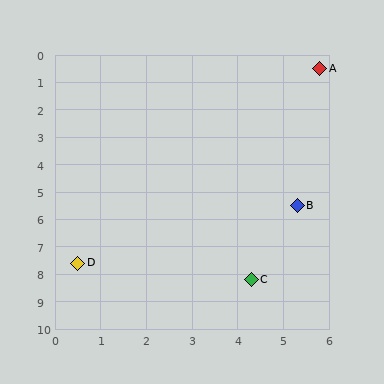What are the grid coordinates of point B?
Point B is at approximately (5.3, 5.5).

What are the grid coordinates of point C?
Point C is at approximately (4.3, 8.2).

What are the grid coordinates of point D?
Point D is at approximately (0.5, 7.6).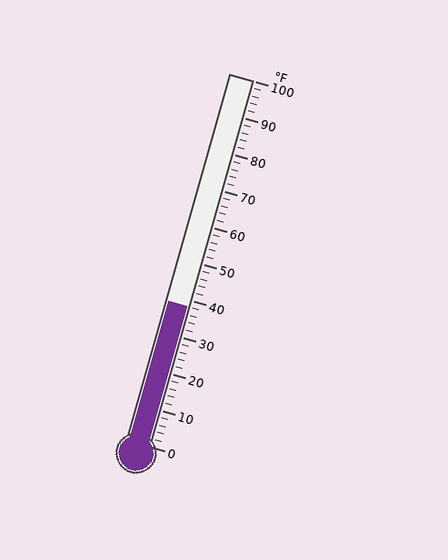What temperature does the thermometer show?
The thermometer shows approximately 38°F.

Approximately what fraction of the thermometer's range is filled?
The thermometer is filled to approximately 40% of its range.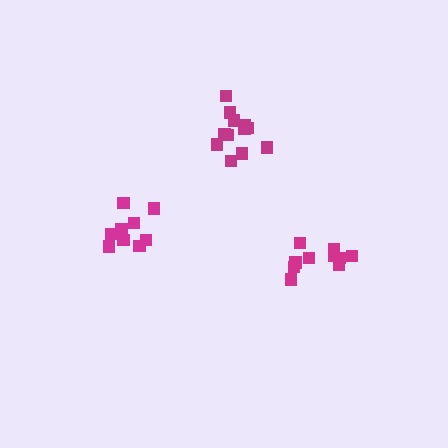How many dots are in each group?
Group 1: 9 dots, Group 2: 12 dots, Group 3: 10 dots (31 total).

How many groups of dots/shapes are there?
There are 3 groups.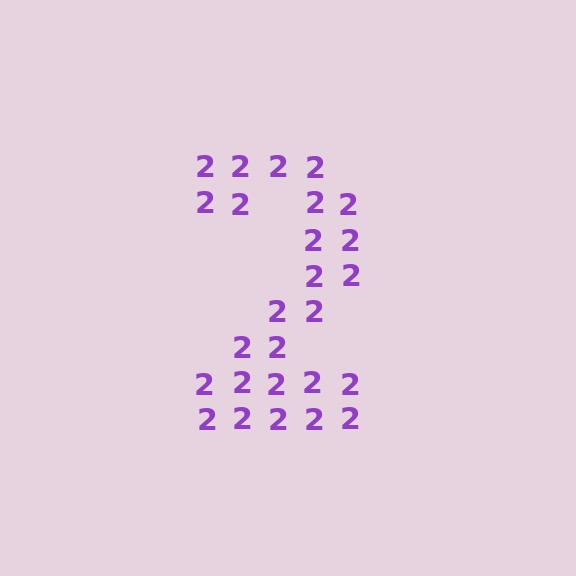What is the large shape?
The large shape is the digit 2.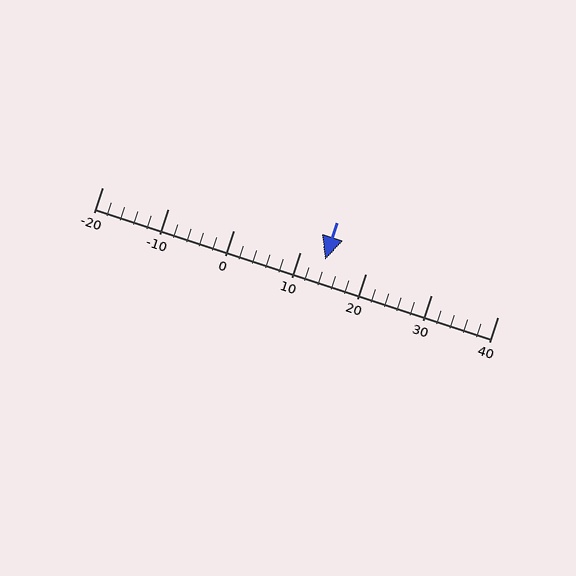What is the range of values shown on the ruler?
The ruler shows values from -20 to 40.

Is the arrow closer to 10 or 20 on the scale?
The arrow is closer to 10.